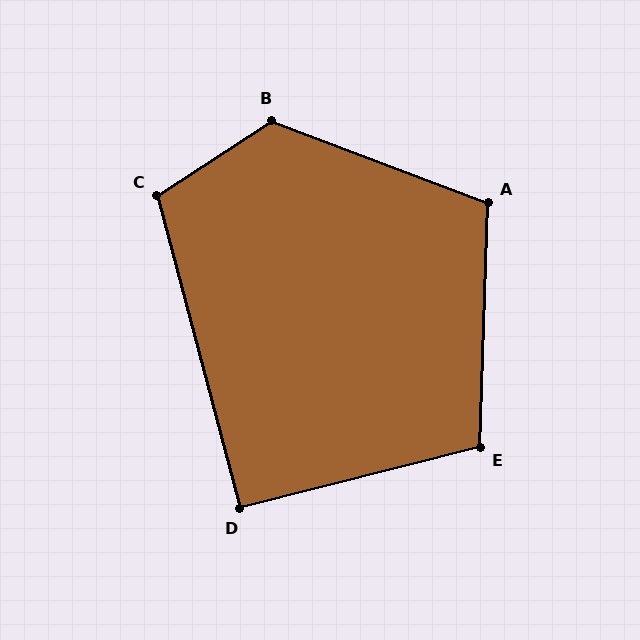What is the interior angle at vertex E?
Approximately 106 degrees (obtuse).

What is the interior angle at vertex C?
Approximately 108 degrees (obtuse).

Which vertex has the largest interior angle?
B, at approximately 126 degrees.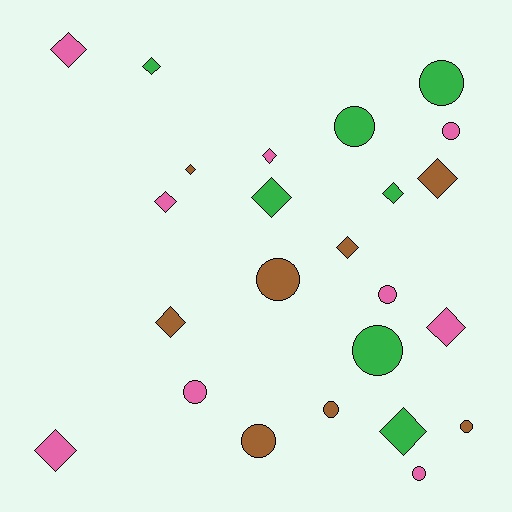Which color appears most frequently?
Pink, with 9 objects.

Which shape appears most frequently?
Diamond, with 13 objects.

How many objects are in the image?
There are 24 objects.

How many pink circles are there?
There are 4 pink circles.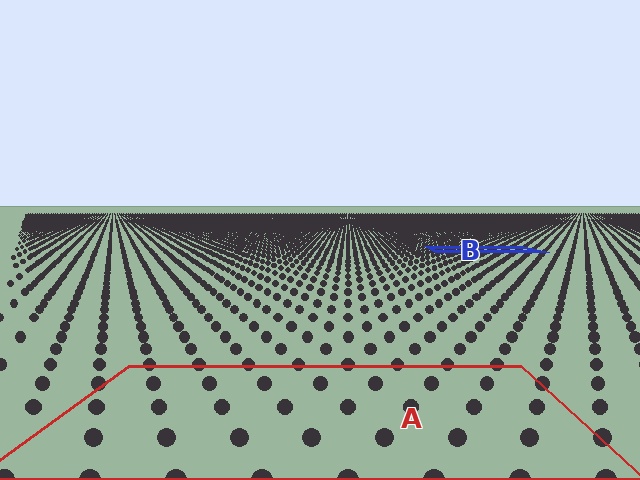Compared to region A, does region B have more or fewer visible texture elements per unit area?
Region B has more texture elements per unit area — they are packed more densely because it is farther away.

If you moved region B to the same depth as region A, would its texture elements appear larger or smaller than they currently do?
They would appear larger. At a closer depth, the same texture elements are projected at a bigger on-screen size.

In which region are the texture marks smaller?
The texture marks are smaller in region B, because it is farther away.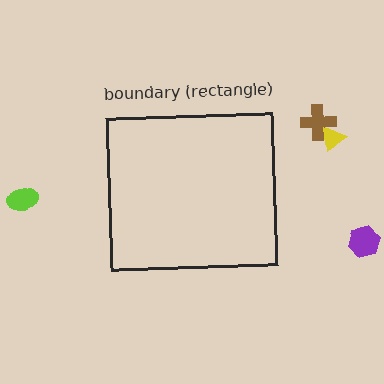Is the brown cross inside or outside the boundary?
Outside.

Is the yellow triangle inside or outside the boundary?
Outside.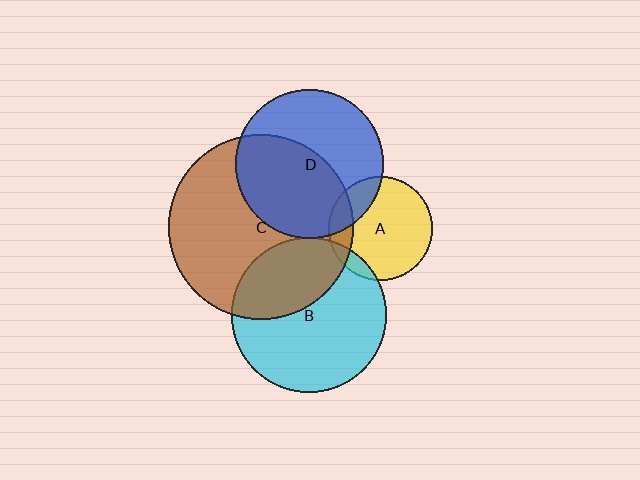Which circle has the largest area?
Circle C (brown).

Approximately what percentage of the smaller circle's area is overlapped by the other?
Approximately 5%.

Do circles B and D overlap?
Yes.